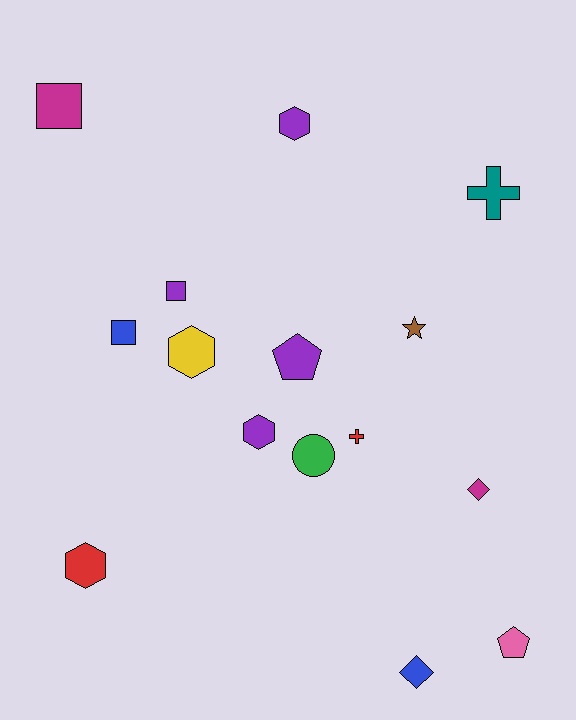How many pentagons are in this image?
There are 2 pentagons.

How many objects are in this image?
There are 15 objects.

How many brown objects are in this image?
There is 1 brown object.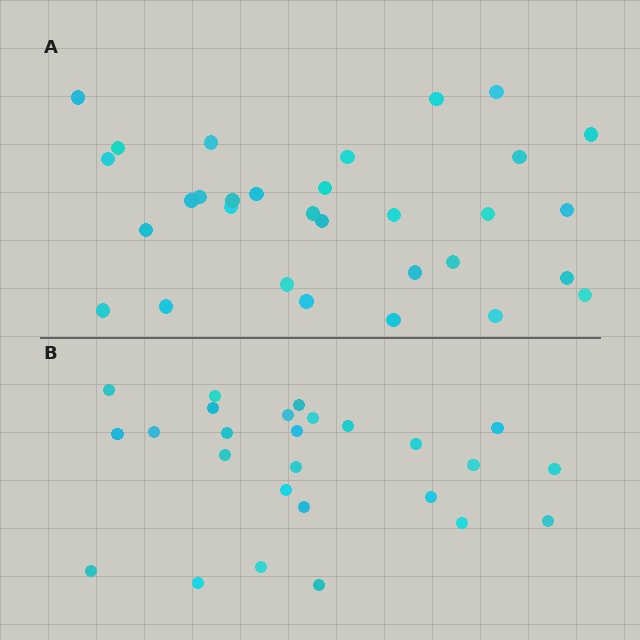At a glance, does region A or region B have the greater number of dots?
Region A (the top region) has more dots.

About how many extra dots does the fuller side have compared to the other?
Region A has about 5 more dots than region B.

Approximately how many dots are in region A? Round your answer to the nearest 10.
About 30 dots. (The exact count is 31, which rounds to 30.)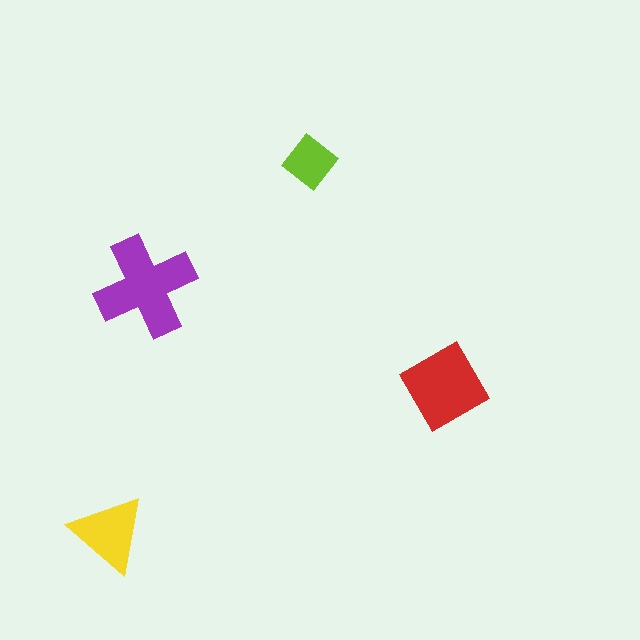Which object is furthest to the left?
The yellow triangle is leftmost.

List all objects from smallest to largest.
The lime diamond, the yellow triangle, the red square, the purple cross.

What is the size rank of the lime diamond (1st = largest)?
4th.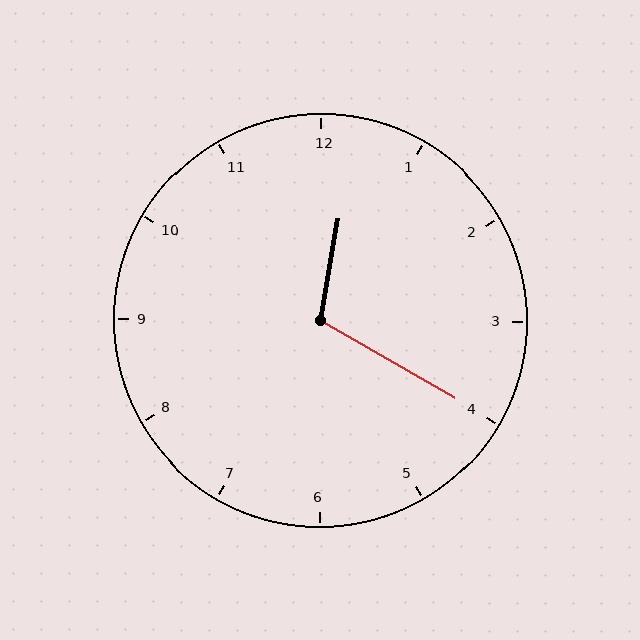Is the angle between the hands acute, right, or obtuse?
It is obtuse.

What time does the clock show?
12:20.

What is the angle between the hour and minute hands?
Approximately 110 degrees.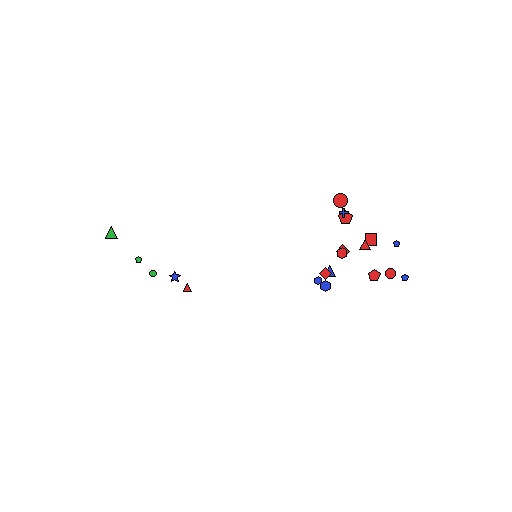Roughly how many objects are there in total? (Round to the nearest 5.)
Roughly 20 objects in total.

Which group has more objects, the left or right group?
The right group.